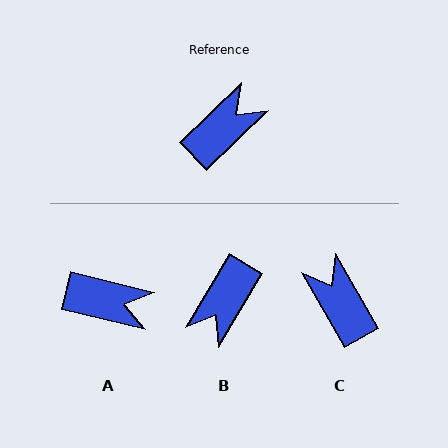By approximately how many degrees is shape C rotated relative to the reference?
Approximately 75 degrees counter-clockwise.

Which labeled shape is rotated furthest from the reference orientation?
B, about 165 degrees away.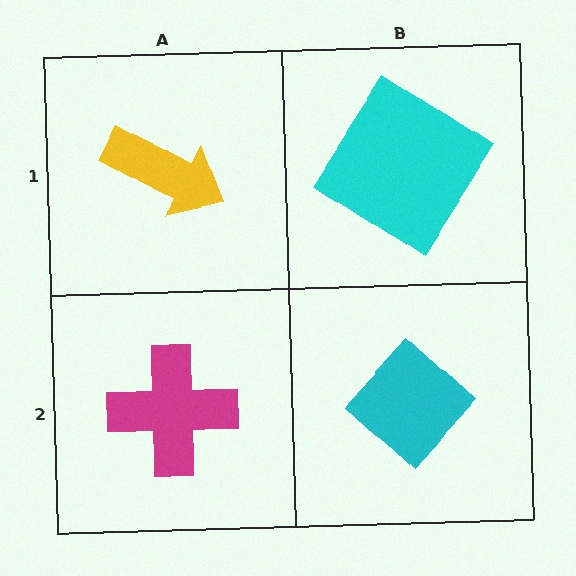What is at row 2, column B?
A cyan diamond.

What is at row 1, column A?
A yellow arrow.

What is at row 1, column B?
A cyan diamond.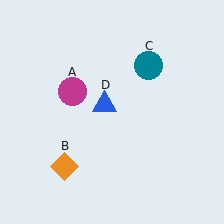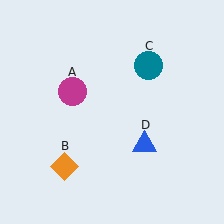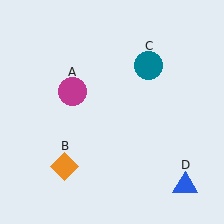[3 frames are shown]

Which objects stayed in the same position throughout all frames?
Magenta circle (object A) and orange diamond (object B) and teal circle (object C) remained stationary.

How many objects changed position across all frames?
1 object changed position: blue triangle (object D).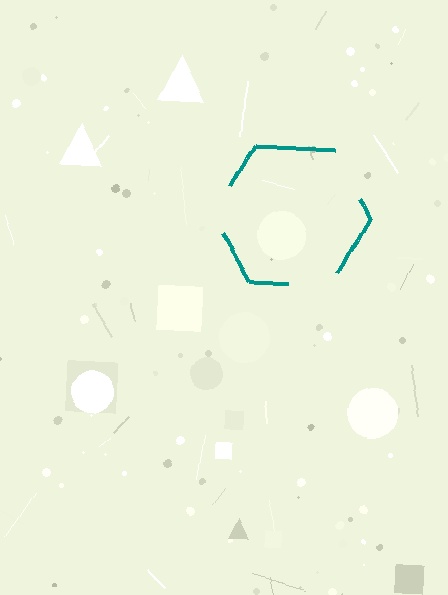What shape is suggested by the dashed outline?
The dashed outline suggests a hexagon.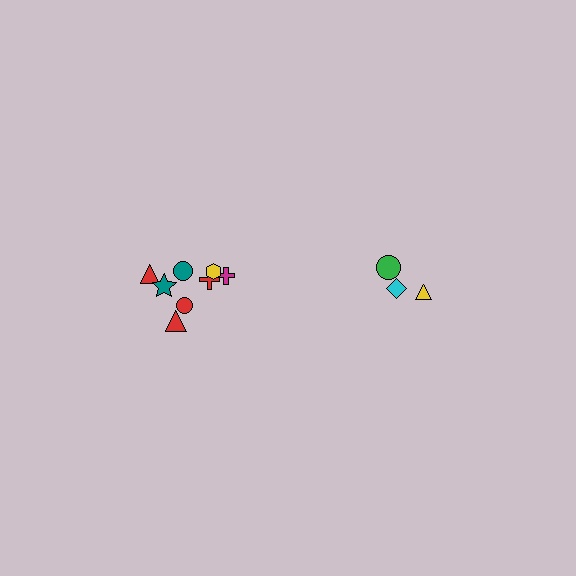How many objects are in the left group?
There are 8 objects.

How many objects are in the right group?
There are 3 objects.